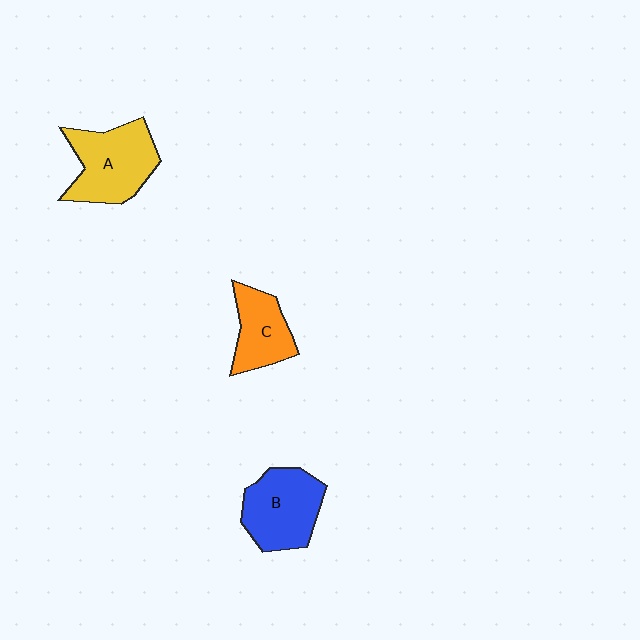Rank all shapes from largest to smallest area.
From largest to smallest: A (yellow), B (blue), C (orange).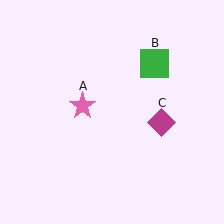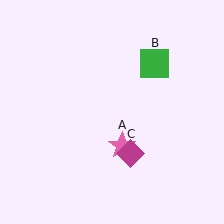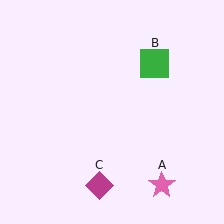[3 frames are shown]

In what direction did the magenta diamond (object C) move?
The magenta diamond (object C) moved down and to the left.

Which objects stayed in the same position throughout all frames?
Green square (object B) remained stationary.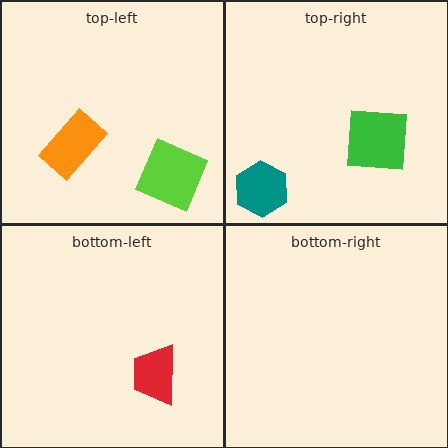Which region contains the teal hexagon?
The top-right region.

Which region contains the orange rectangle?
The top-left region.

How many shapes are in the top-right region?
2.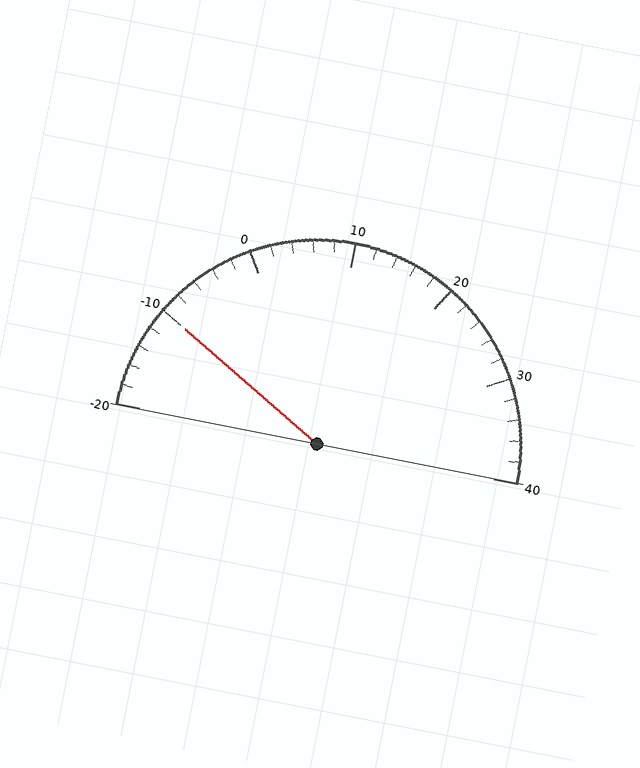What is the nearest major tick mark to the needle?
The nearest major tick mark is -10.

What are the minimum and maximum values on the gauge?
The gauge ranges from -20 to 40.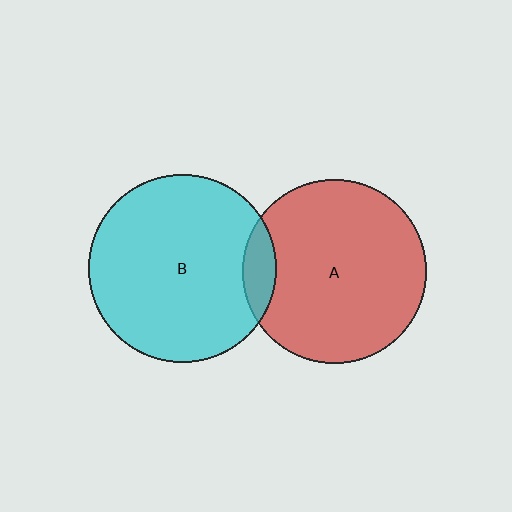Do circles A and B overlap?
Yes.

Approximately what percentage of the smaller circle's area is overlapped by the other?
Approximately 10%.